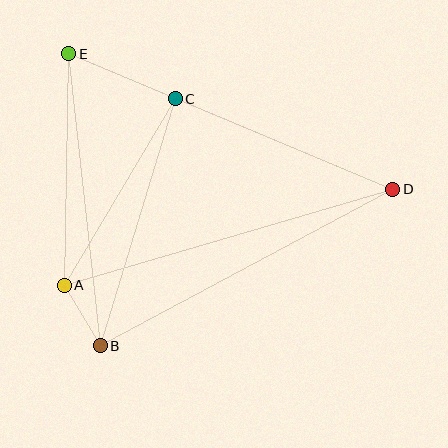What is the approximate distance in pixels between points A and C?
The distance between A and C is approximately 217 pixels.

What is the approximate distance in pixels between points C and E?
The distance between C and E is approximately 116 pixels.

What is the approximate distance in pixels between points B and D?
The distance between B and D is approximately 332 pixels.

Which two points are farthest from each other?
Points D and E are farthest from each other.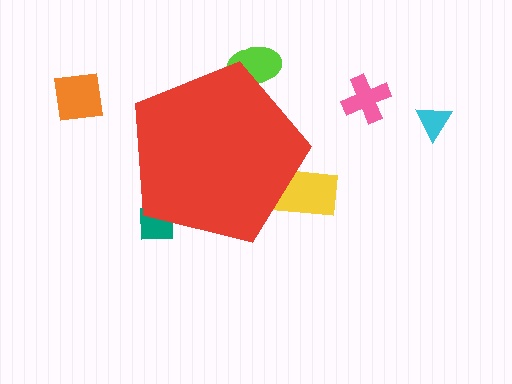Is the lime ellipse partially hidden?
Yes, the lime ellipse is partially hidden behind the red pentagon.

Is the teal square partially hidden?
Yes, the teal square is partially hidden behind the red pentagon.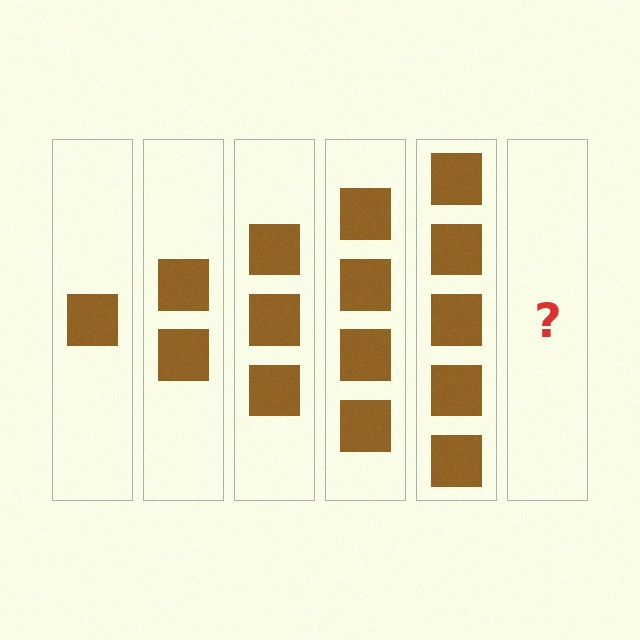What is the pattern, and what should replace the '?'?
The pattern is that each step adds one more square. The '?' should be 6 squares.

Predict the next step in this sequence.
The next step is 6 squares.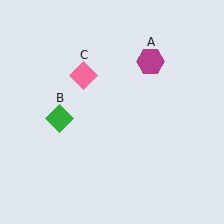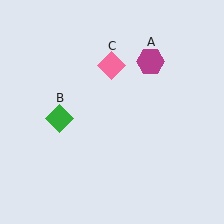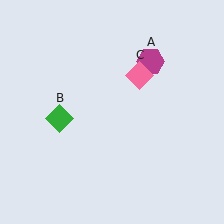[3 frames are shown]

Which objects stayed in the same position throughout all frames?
Magenta hexagon (object A) and green diamond (object B) remained stationary.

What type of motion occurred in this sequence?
The pink diamond (object C) rotated clockwise around the center of the scene.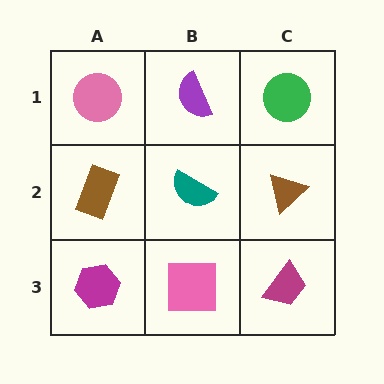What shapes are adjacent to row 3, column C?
A brown triangle (row 2, column C), a pink square (row 3, column B).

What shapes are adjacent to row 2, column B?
A purple semicircle (row 1, column B), a pink square (row 3, column B), a brown rectangle (row 2, column A), a brown triangle (row 2, column C).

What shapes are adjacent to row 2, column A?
A pink circle (row 1, column A), a magenta hexagon (row 3, column A), a teal semicircle (row 2, column B).